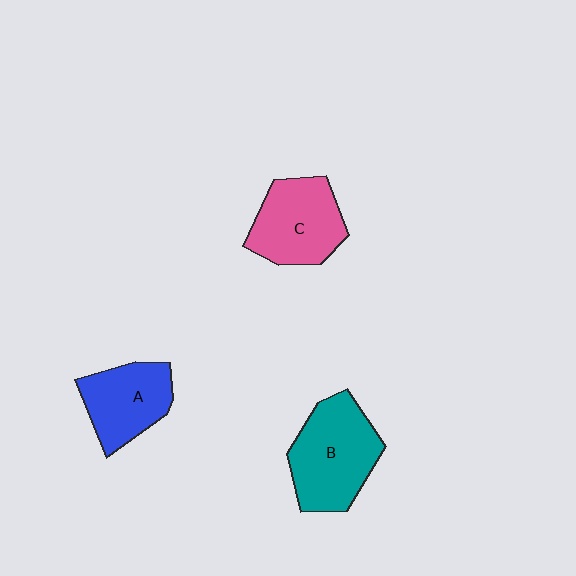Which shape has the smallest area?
Shape A (blue).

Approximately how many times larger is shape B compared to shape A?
Approximately 1.3 times.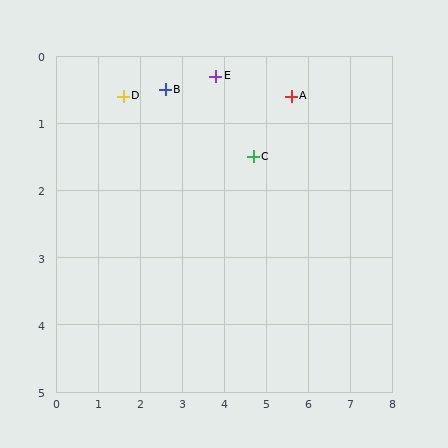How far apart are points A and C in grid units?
Points A and C are about 1.3 grid units apart.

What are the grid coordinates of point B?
Point B is at approximately (2.6, 0.5).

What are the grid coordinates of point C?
Point C is at approximately (4.7, 1.5).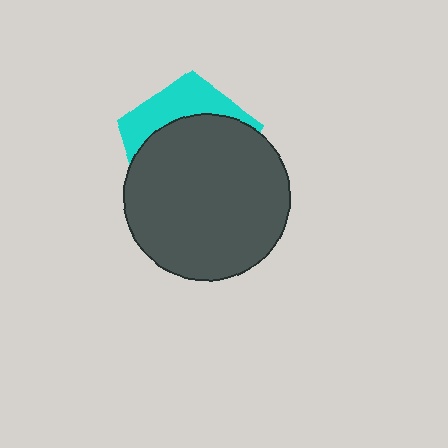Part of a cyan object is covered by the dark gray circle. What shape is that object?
It is a pentagon.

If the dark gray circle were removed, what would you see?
You would see the complete cyan pentagon.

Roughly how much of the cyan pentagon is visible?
A small part of it is visible (roughly 30%).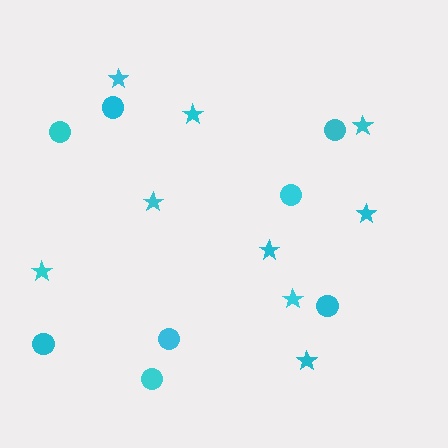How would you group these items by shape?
There are 2 groups: one group of circles (8) and one group of stars (9).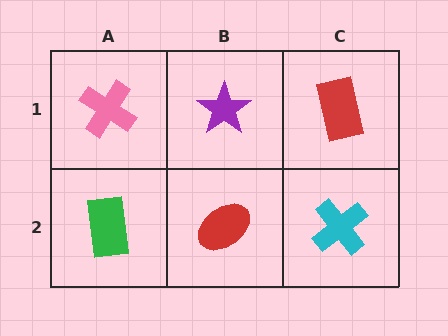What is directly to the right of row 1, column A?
A purple star.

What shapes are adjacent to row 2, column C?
A red rectangle (row 1, column C), a red ellipse (row 2, column B).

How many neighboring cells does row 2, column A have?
2.